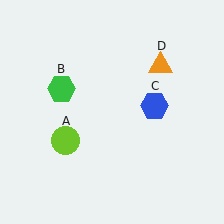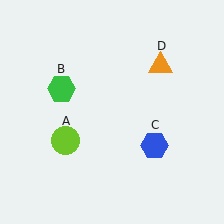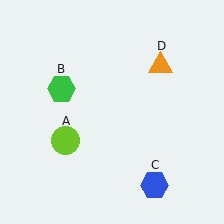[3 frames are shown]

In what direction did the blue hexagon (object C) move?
The blue hexagon (object C) moved down.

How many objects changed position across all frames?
1 object changed position: blue hexagon (object C).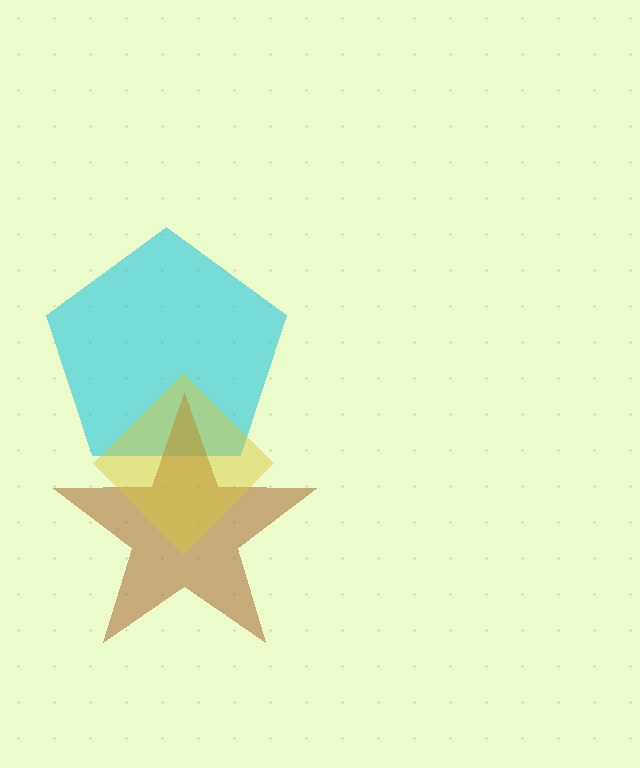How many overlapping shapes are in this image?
There are 3 overlapping shapes in the image.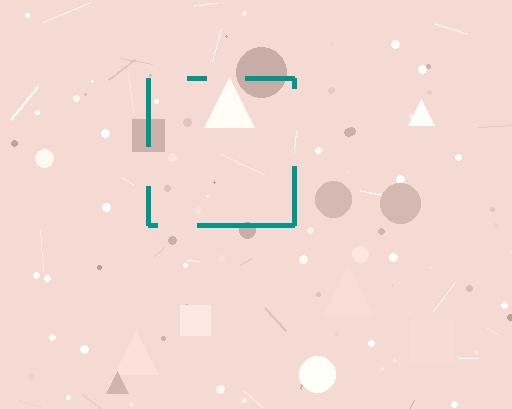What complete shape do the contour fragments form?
The contour fragments form a square.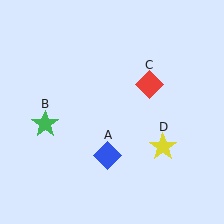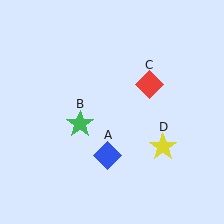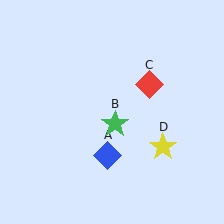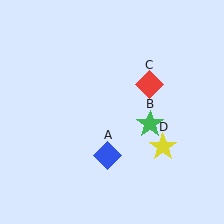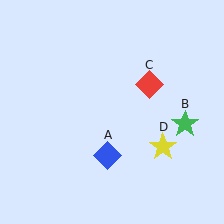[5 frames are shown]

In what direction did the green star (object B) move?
The green star (object B) moved right.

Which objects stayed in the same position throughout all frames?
Blue diamond (object A) and red diamond (object C) and yellow star (object D) remained stationary.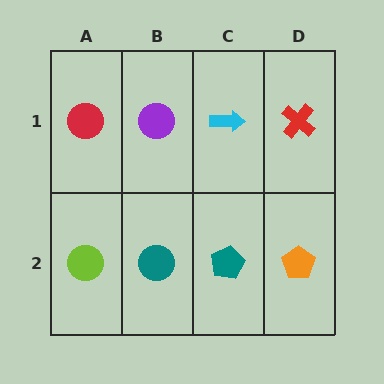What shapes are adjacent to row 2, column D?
A red cross (row 1, column D), a teal pentagon (row 2, column C).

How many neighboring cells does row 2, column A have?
2.